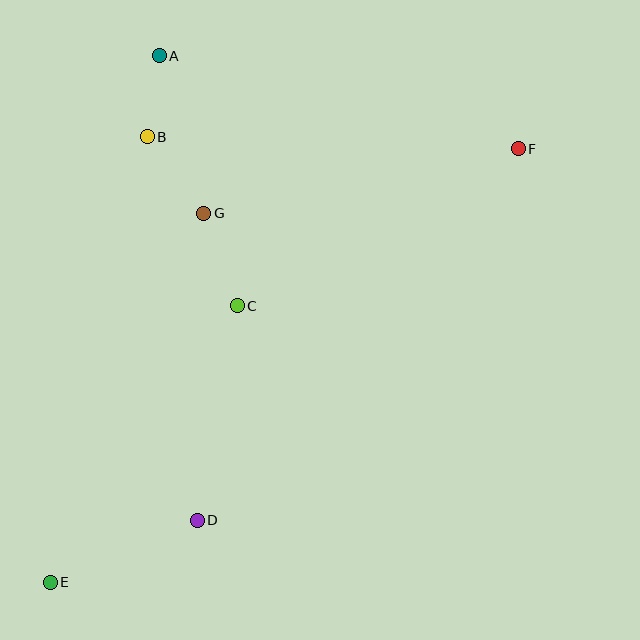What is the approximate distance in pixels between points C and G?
The distance between C and G is approximately 98 pixels.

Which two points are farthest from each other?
Points E and F are farthest from each other.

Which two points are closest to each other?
Points A and B are closest to each other.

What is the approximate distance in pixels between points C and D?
The distance between C and D is approximately 218 pixels.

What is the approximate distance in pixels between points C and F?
The distance between C and F is approximately 322 pixels.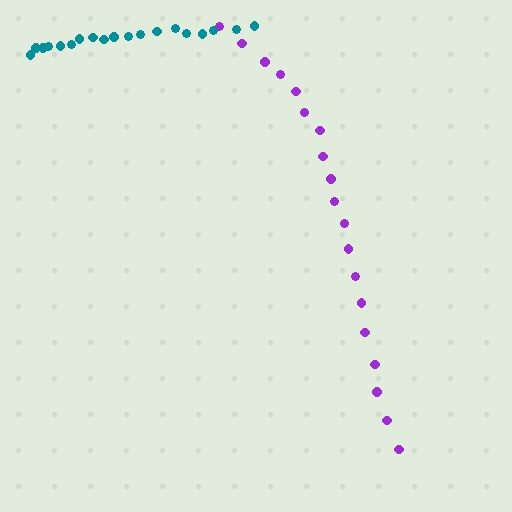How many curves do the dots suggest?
There are 2 distinct paths.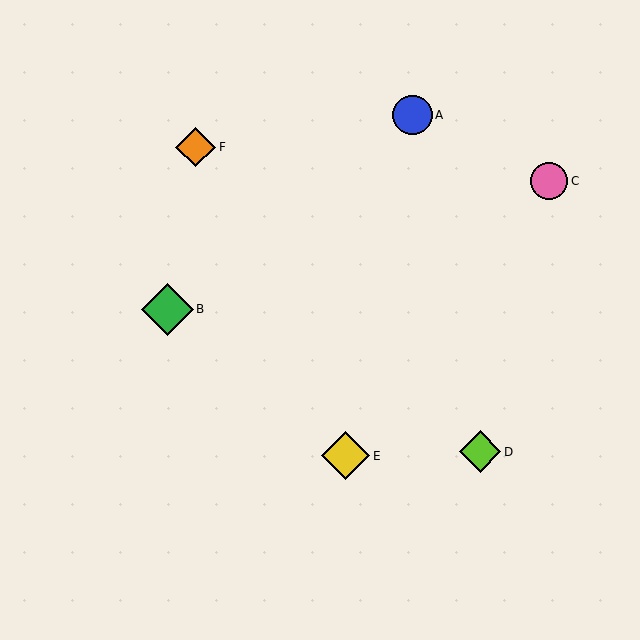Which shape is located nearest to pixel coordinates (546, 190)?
The pink circle (labeled C) at (549, 181) is nearest to that location.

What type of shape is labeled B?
Shape B is a green diamond.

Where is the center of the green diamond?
The center of the green diamond is at (168, 309).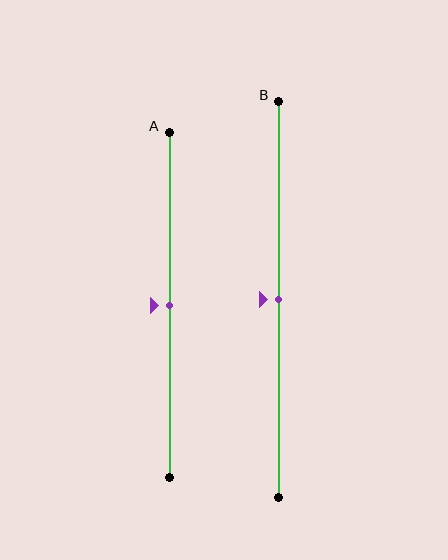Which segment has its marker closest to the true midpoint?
Segment A has its marker closest to the true midpoint.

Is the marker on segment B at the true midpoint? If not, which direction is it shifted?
Yes, the marker on segment B is at the true midpoint.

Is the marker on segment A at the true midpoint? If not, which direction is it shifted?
Yes, the marker on segment A is at the true midpoint.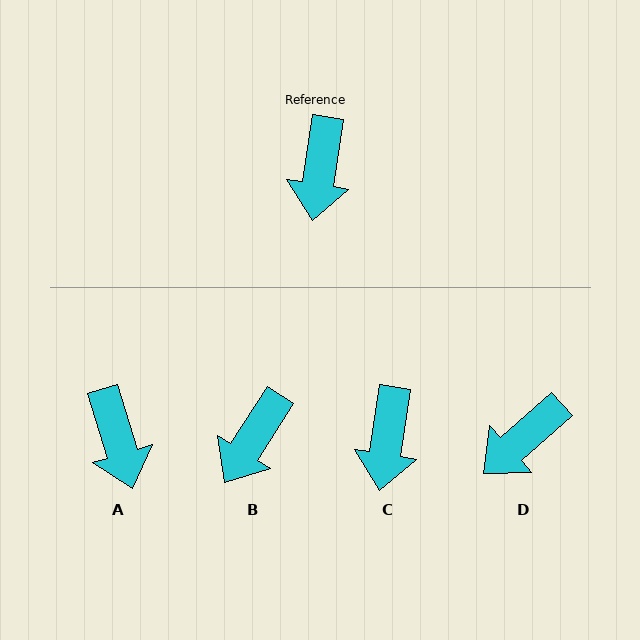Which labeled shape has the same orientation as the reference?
C.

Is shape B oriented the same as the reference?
No, it is off by about 24 degrees.